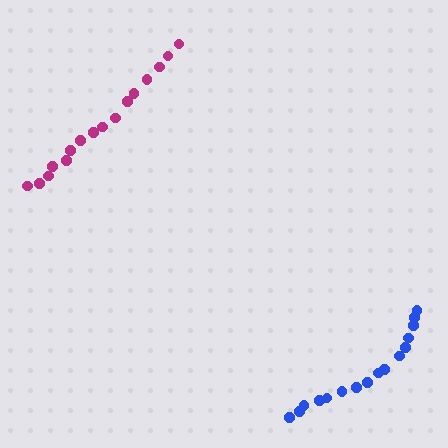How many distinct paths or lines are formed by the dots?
There are 2 distinct paths.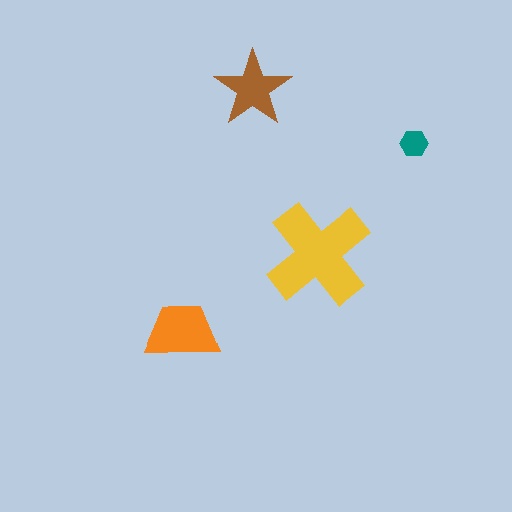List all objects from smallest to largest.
The teal hexagon, the brown star, the orange trapezoid, the yellow cross.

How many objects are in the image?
There are 4 objects in the image.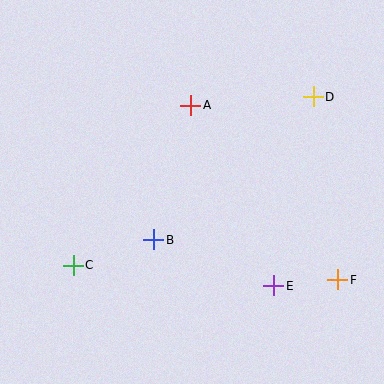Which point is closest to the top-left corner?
Point A is closest to the top-left corner.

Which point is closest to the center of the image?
Point B at (154, 240) is closest to the center.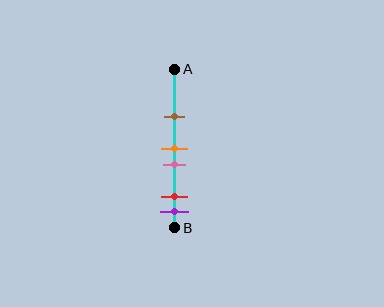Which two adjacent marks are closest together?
The orange and pink marks are the closest adjacent pair.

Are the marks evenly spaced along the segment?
No, the marks are not evenly spaced.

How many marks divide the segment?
There are 5 marks dividing the segment.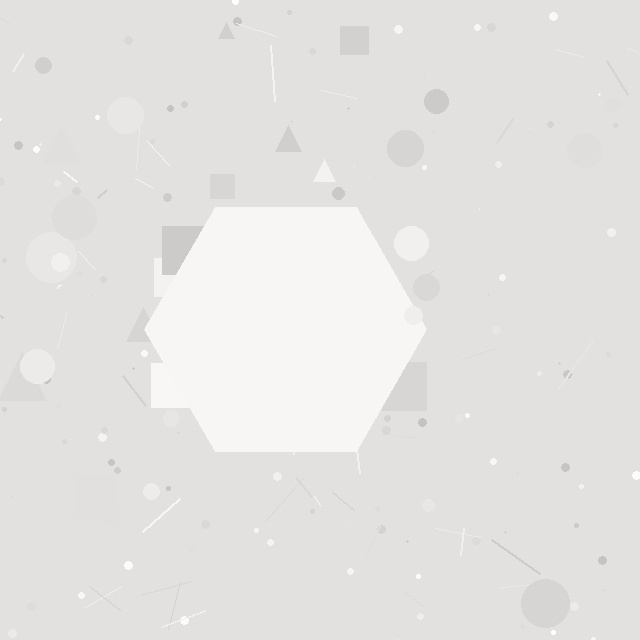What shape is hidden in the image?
A hexagon is hidden in the image.